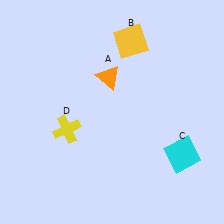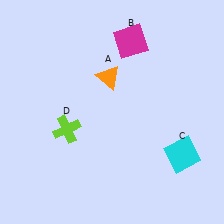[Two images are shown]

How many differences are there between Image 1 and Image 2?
There are 2 differences between the two images.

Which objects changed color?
B changed from yellow to magenta. D changed from yellow to lime.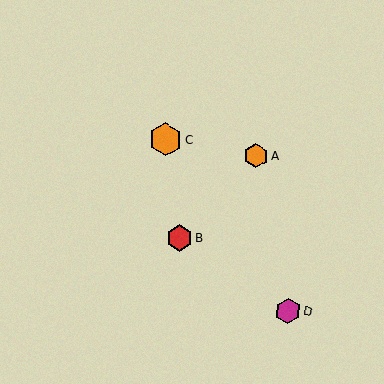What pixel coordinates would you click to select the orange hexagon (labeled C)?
Click at (166, 139) to select the orange hexagon C.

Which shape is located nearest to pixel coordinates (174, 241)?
The red hexagon (labeled B) at (179, 238) is nearest to that location.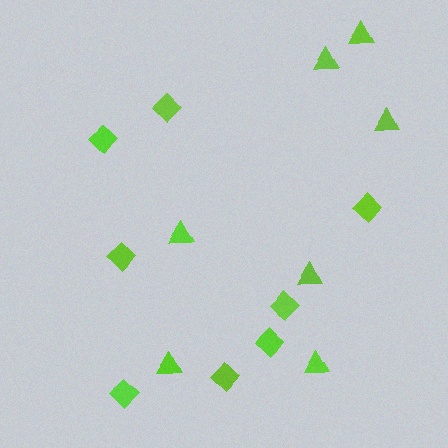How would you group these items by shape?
There are 2 groups: one group of diamonds (8) and one group of triangles (7).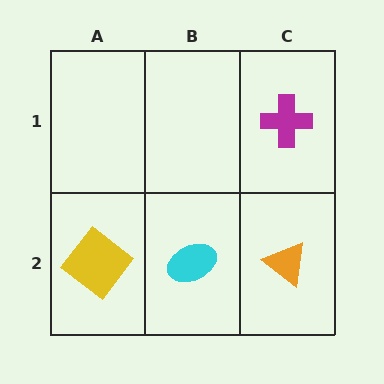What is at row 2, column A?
A yellow diamond.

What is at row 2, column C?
An orange triangle.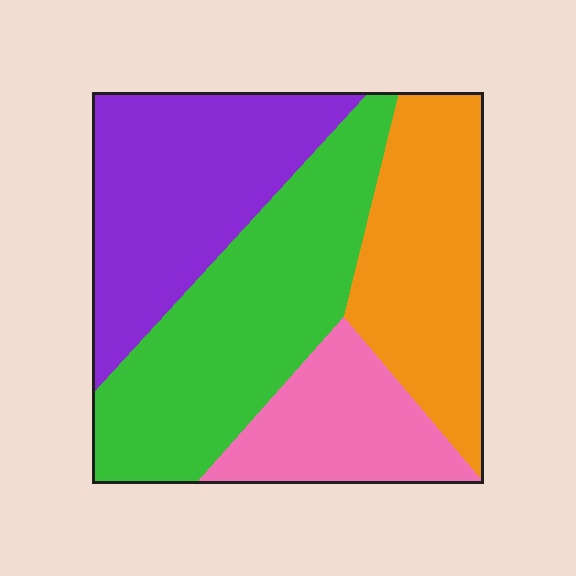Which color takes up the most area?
Green, at roughly 35%.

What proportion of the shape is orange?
Orange covers around 25% of the shape.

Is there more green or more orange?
Green.